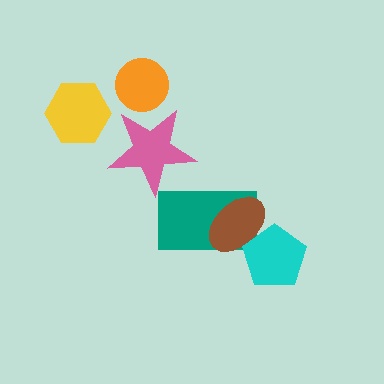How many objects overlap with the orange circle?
1 object overlaps with the orange circle.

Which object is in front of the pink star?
The orange circle is in front of the pink star.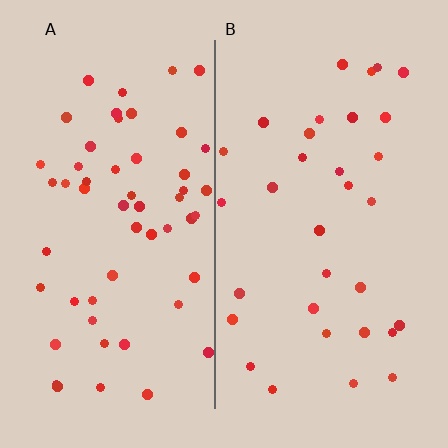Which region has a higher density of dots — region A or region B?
A (the left).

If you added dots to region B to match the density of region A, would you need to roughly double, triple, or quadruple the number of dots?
Approximately double.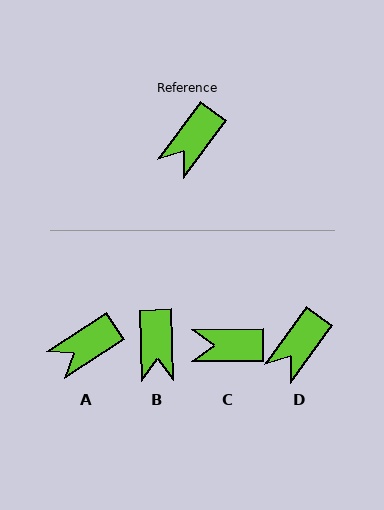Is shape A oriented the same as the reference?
No, it is off by about 20 degrees.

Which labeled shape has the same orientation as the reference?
D.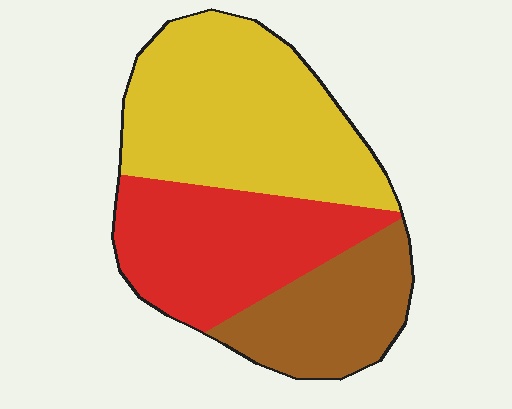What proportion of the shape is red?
Red takes up about one third (1/3) of the shape.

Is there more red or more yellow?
Yellow.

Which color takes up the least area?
Brown, at roughly 25%.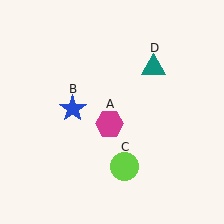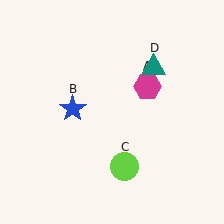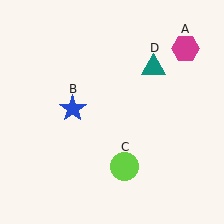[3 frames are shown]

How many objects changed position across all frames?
1 object changed position: magenta hexagon (object A).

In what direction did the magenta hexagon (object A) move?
The magenta hexagon (object A) moved up and to the right.